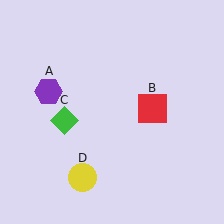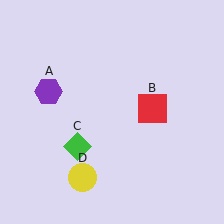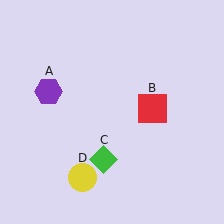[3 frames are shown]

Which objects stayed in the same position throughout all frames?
Purple hexagon (object A) and red square (object B) and yellow circle (object D) remained stationary.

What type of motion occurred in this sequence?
The green diamond (object C) rotated counterclockwise around the center of the scene.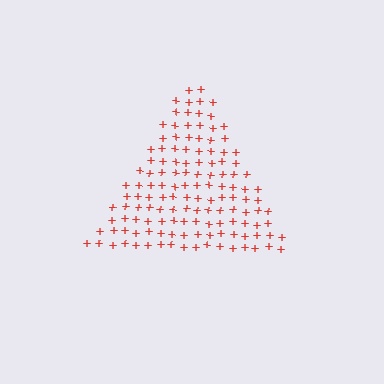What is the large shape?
The large shape is a triangle.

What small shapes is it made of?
It is made of small plus signs.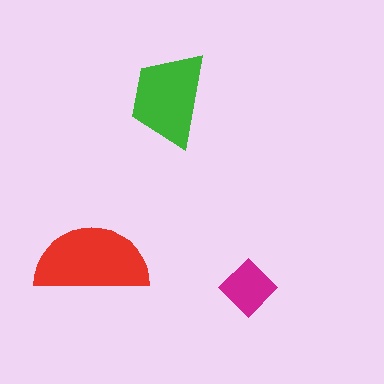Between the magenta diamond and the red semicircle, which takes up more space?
The red semicircle.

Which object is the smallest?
The magenta diamond.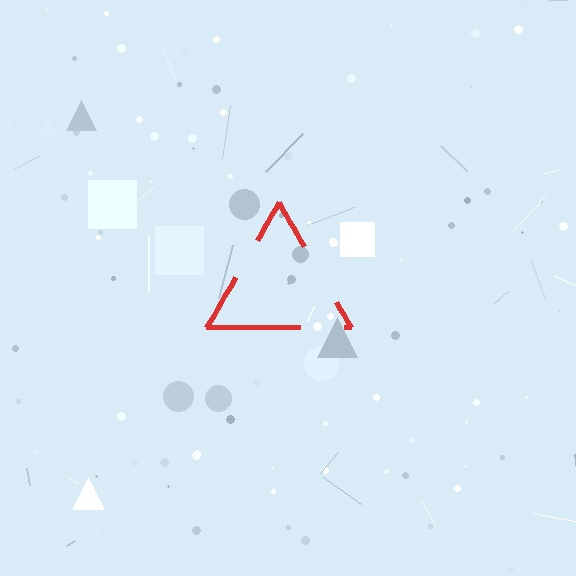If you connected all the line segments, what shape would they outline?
They would outline a triangle.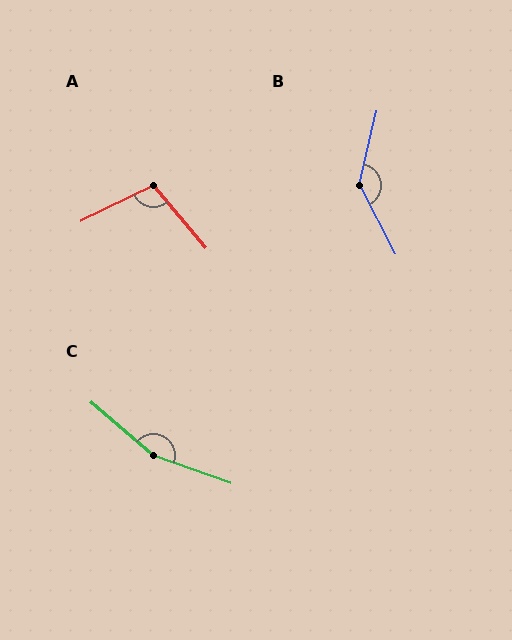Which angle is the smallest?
A, at approximately 104 degrees.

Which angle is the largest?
C, at approximately 159 degrees.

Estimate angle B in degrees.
Approximately 140 degrees.